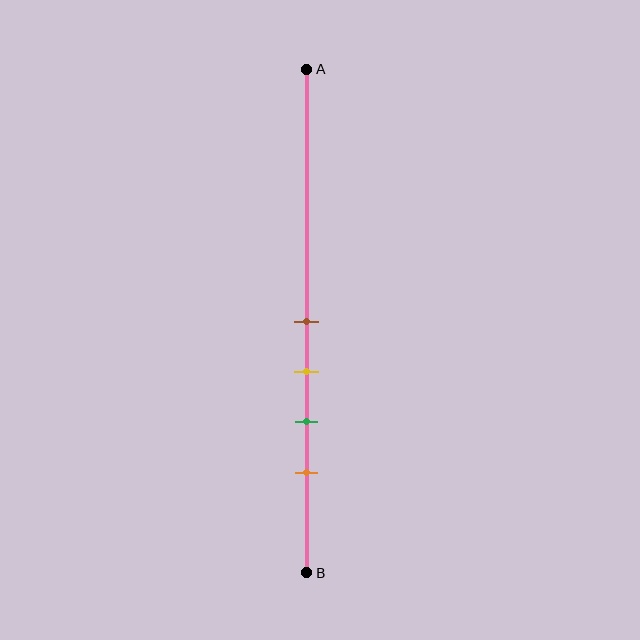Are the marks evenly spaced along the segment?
Yes, the marks are approximately evenly spaced.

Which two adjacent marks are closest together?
The brown and yellow marks are the closest adjacent pair.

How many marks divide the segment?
There are 4 marks dividing the segment.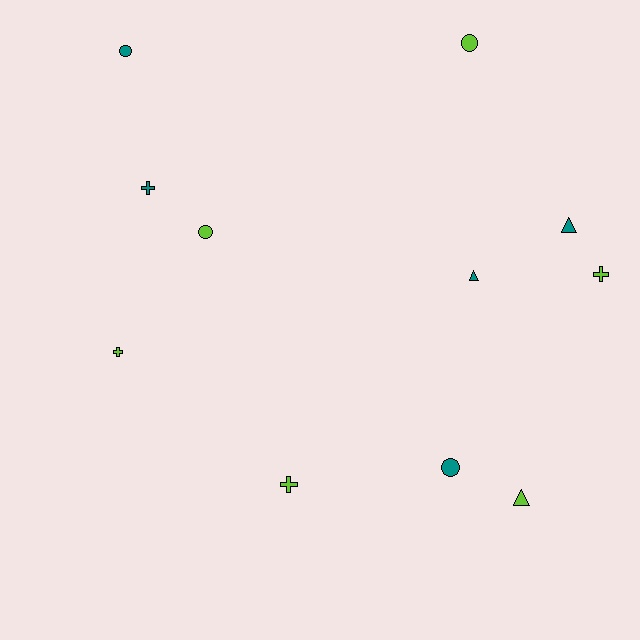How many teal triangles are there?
There are 2 teal triangles.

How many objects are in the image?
There are 11 objects.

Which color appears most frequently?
Lime, with 6 objects.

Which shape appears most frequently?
Cross, with 4 objects.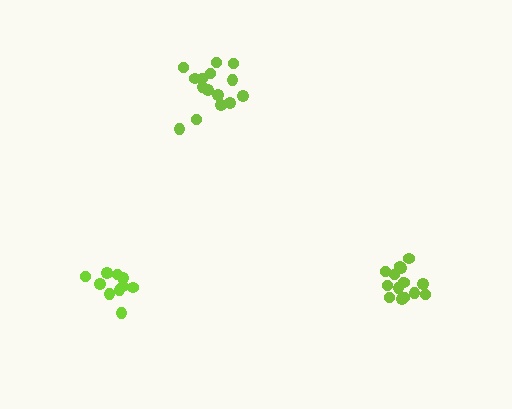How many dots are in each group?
Group 1: 10 dots, Group 2: 15 dots, Group 3: 15 dots (40 total).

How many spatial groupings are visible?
There are 3 spatial groupings.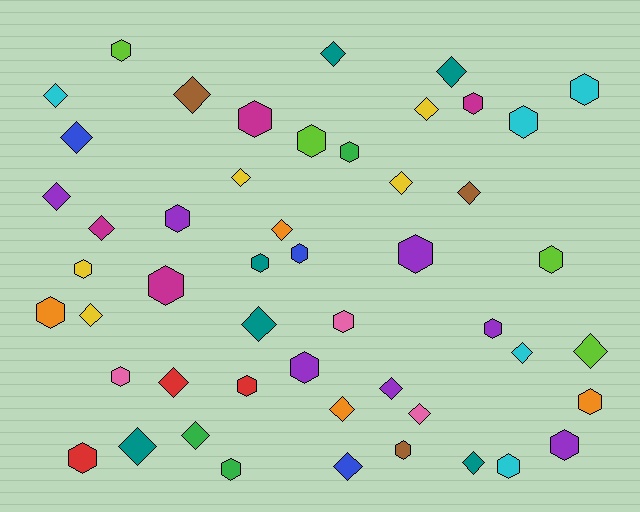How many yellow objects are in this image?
There are 5 yellow objects.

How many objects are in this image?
There are 50 objects.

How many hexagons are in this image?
There are 26 hexagons.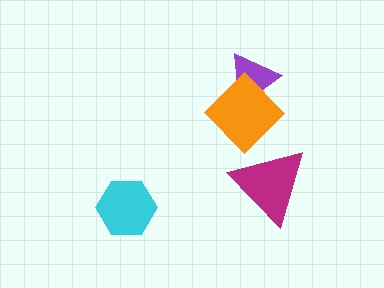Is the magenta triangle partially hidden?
Yes, it is partially covered by another shape.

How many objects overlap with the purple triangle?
1 object overlaps with the purple triangle.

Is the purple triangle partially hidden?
Yes, it is partially covered by another shape.